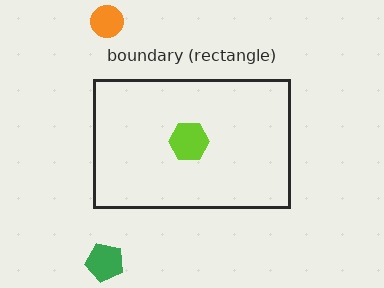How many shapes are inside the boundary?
1 inside, 2 outside.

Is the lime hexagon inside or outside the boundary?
Inside.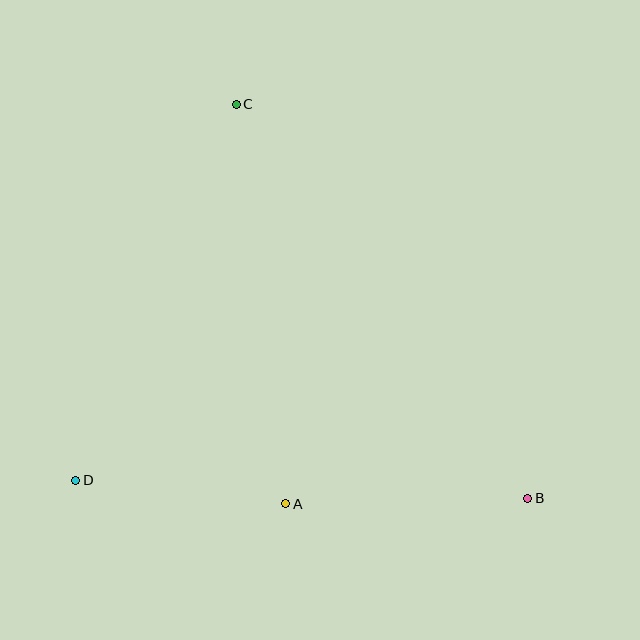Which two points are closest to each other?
Points A and D are closest to each other.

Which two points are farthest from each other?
Points B and C are farthest from each other.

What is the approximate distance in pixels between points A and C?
The distance between A and C is approximately 403 pixels.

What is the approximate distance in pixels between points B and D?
The distance between B and D is approximately 453 pixels.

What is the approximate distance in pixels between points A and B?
The distance between A and B is approximately 242 pixels.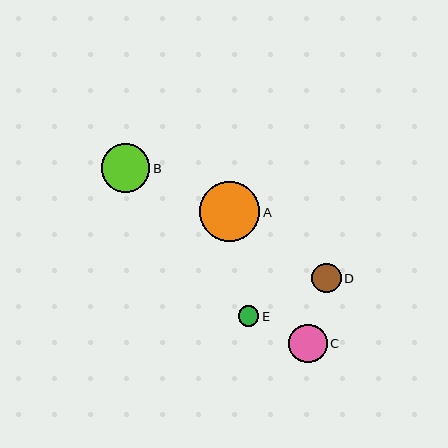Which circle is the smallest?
Circle E is the smallest with a size of approximately 21 pixels.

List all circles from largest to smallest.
From largest to smallest: A, B, C, D, E.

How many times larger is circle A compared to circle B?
Circle A is approximately 1.2 times the size of circle B.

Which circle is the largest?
Circle A is the largest with a size of approximately 60 pixels.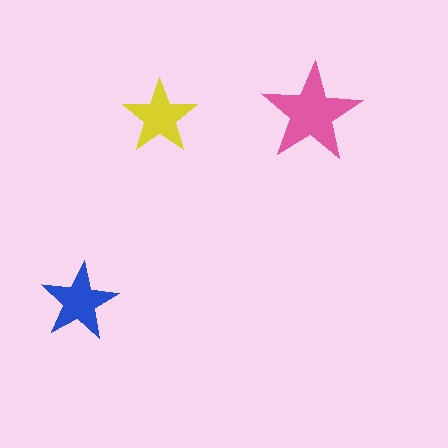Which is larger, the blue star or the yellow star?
The blue one.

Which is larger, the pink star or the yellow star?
The pink one.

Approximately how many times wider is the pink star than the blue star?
About 1.5 times wider.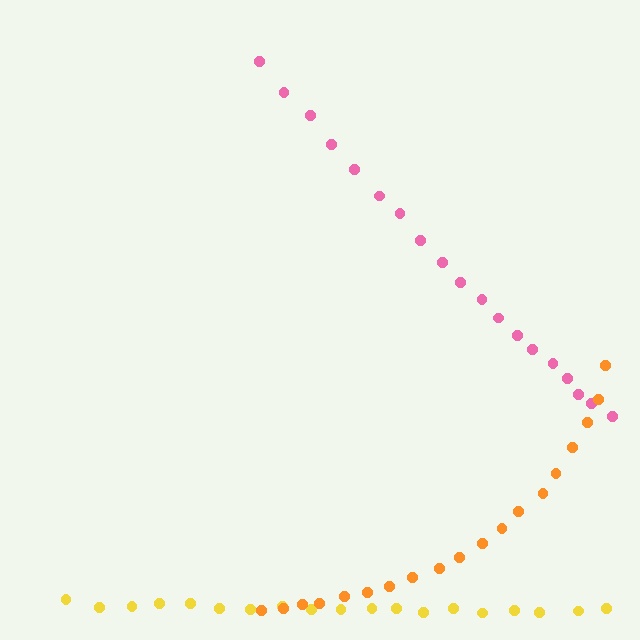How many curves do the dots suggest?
There are 3 distinct paths.